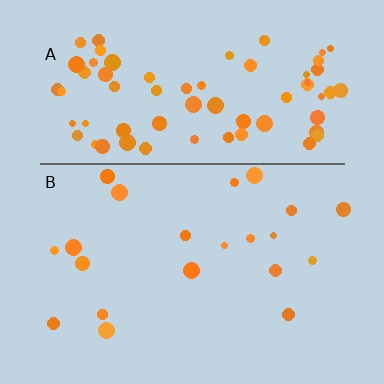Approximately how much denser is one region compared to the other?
Approximately 3.7× — region A over region B.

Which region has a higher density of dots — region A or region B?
A (the top).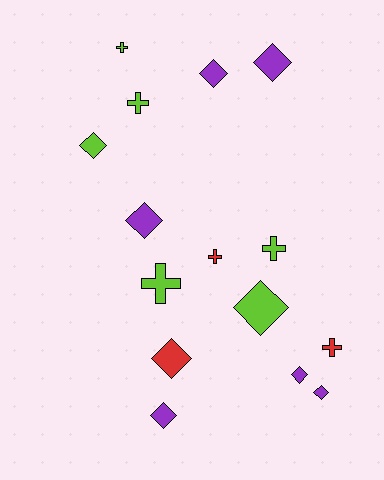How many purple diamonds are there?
There are 6 purple diamonds.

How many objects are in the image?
There are 15 objects.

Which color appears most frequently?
Purple, with 6 objects.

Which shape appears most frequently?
Diamond, with 9 objects.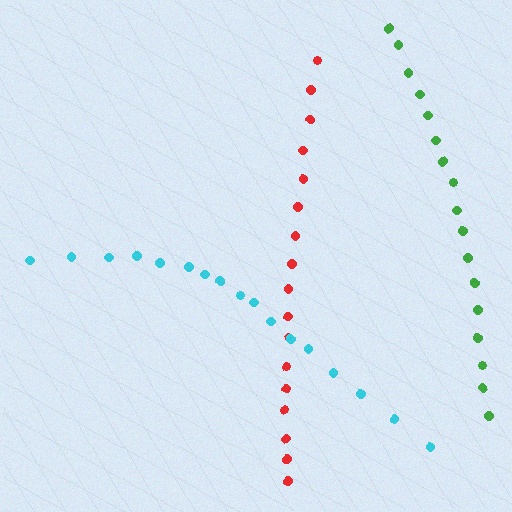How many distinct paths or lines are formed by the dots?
There are 3 distinct paths.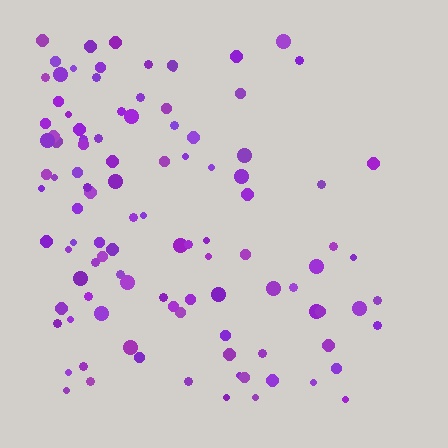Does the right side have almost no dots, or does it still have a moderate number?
Still a moderate number, just noticeably fewer than the left.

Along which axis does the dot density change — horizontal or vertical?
Horizontal.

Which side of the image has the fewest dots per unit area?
The right.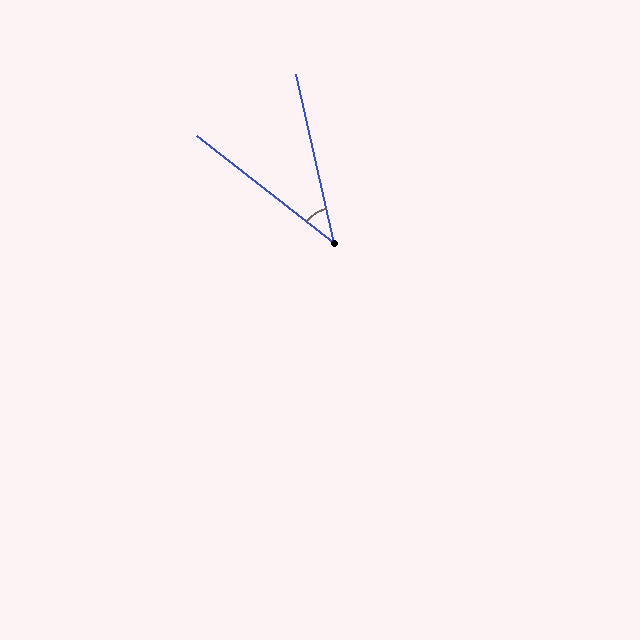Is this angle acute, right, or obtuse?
It is acute.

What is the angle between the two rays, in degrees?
Approximately 40 degrees.